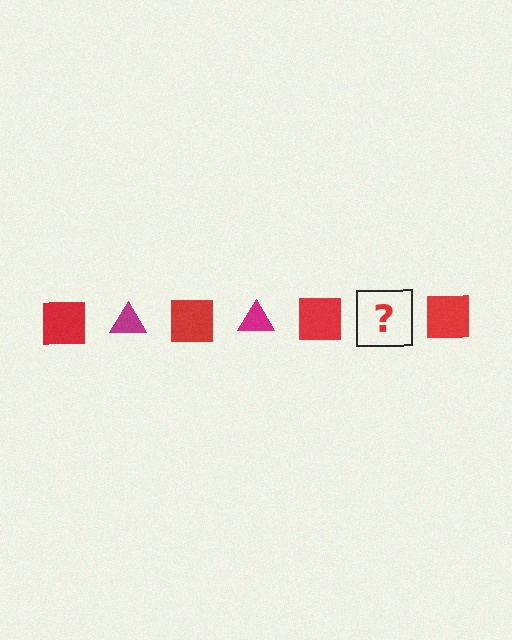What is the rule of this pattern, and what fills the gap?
The rule is that the pattern alternates between red square and magenta triangle. The gap should be filled with a magenta triangle.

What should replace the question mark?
The question mark should be replaced with a magenta triangle.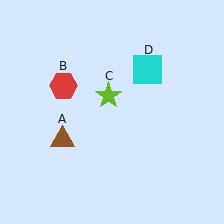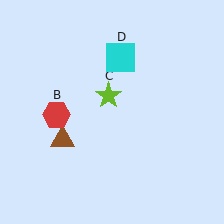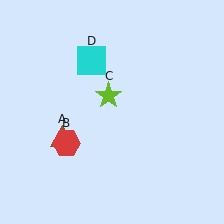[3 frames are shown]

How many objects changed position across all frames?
2 objects changed position: red hexagon (object B), cyan square (object D).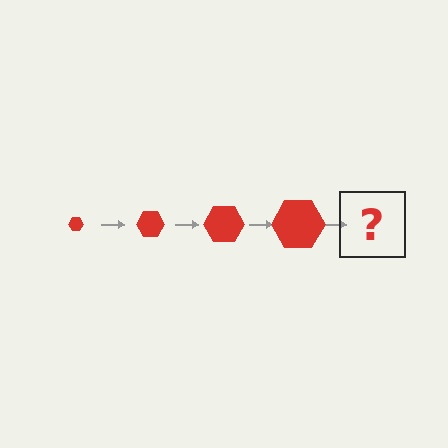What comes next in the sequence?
The next element should be a red hexagon, larger than the previous one.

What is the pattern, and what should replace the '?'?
The pattern is that the hexagon gets progressively larger each step. The '?' should be a red hexagon, larger than the previous one.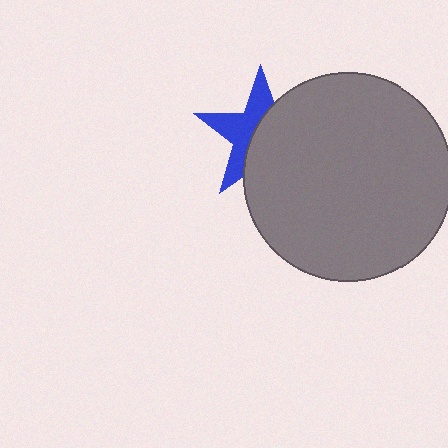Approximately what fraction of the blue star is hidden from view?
Roughly 54% of the blue star is hidden behind the gray circle.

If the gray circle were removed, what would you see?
You would see the complete blue star.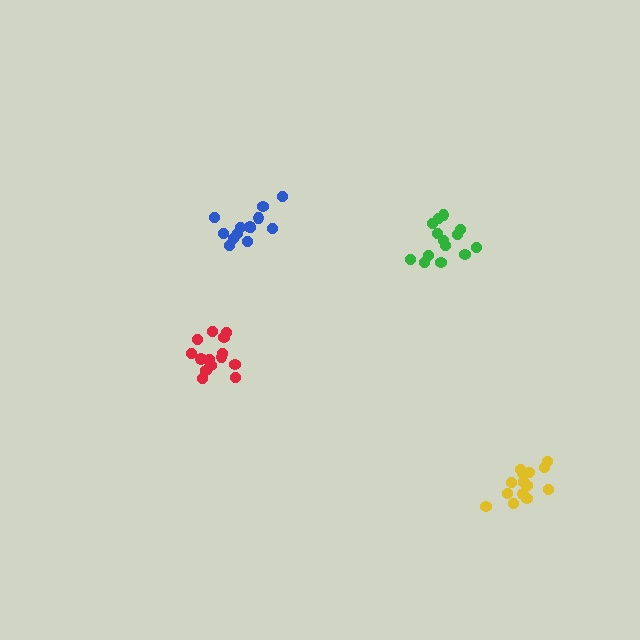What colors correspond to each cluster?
The clusters are colored: green, red, blue, yellow.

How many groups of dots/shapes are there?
There are 4 groups.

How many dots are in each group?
Group 1: 14 dots, Group 2: 14 dots, Group 3: 13 dots, Group 4: 16 dots (57 total).